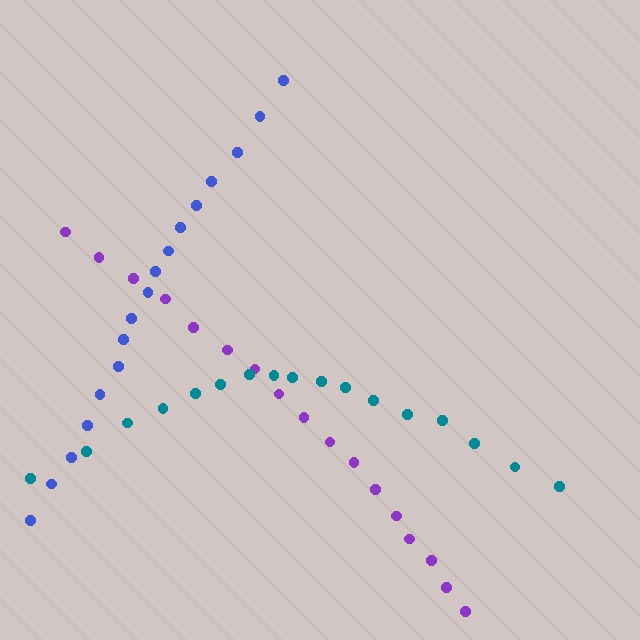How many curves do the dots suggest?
There are 3 distinct paths.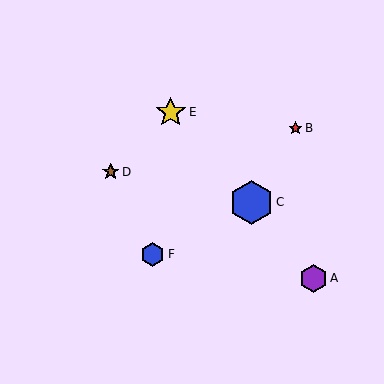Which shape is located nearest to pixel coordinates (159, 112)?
The yellow star (labeled E) at (171, 112) is nearest to that location.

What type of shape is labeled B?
Shape B is a red star.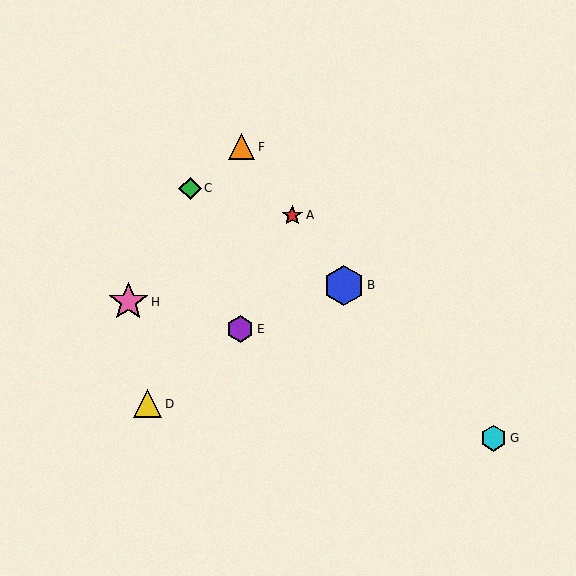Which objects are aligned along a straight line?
Objects A, B, F are aligned along a straight line.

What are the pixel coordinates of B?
Object B is at (344, 285).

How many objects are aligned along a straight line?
3 objects (A, B, F) are aligned along a straight line.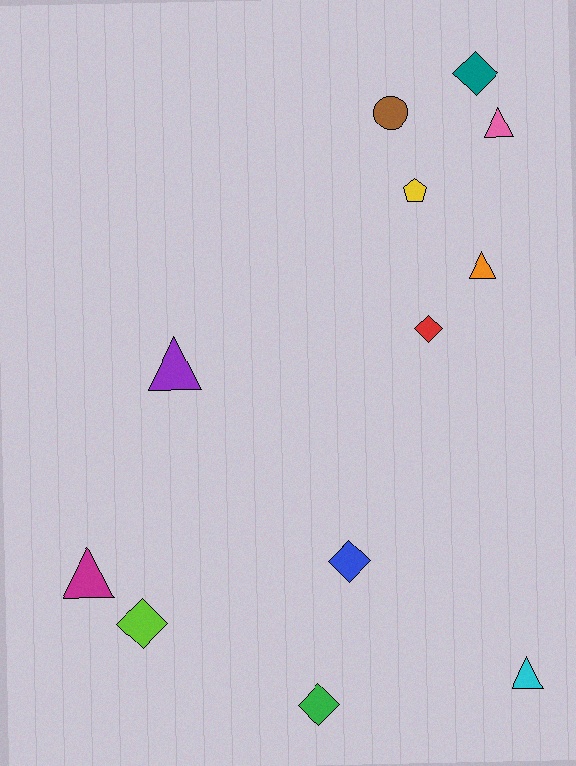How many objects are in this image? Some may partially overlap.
There are 12 objects.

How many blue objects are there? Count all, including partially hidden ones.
There is 1 blue object.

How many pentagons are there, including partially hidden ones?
There is 1 pentagon.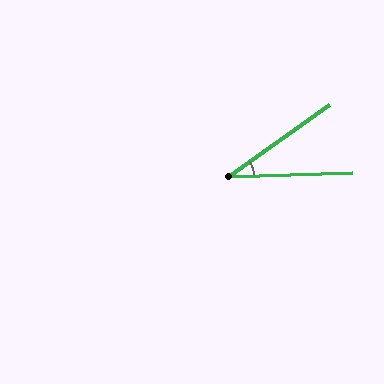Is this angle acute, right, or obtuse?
It is acute.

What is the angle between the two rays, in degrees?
Approximately 34 degrees.